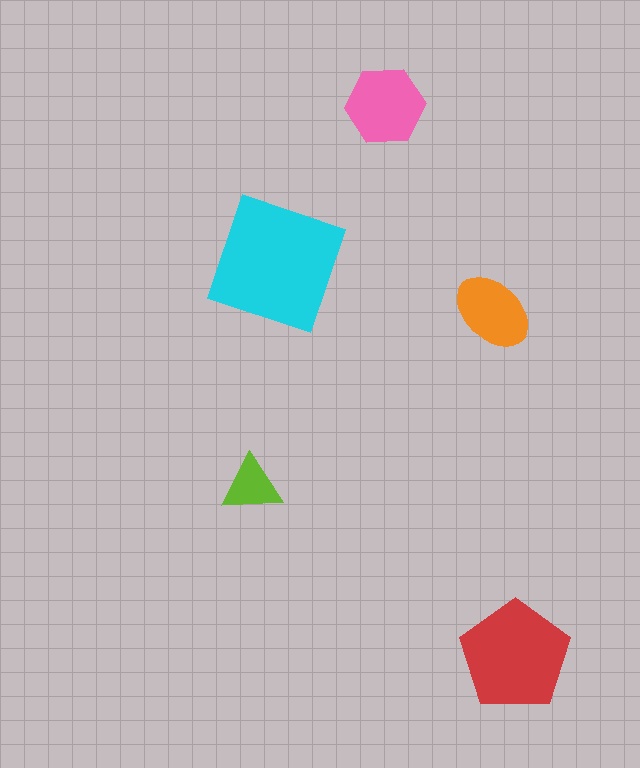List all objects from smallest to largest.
The lime triangle, the orange ellipse, the pink hexagon, the red pentagon, the cyan square.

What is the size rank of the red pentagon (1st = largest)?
2nd.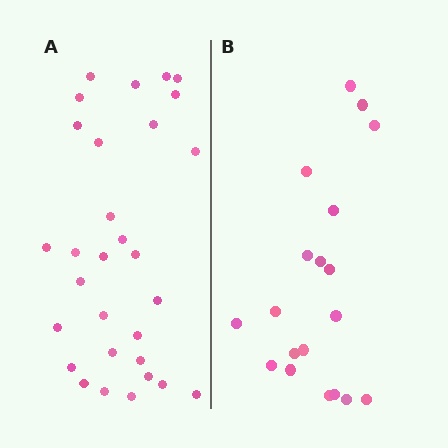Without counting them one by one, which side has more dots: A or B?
Region A (the left region) has more dots.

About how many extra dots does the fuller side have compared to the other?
Region A has roughly 12 or so more dots than region B.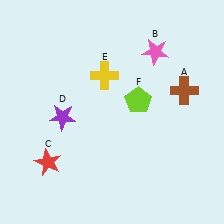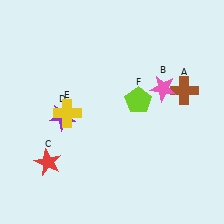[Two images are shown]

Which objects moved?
The objects that moved are: the pink star (B), the yellow cross (E).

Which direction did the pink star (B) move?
The pink star (B) moved down.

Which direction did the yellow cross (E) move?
The yellow cross (E) moved left.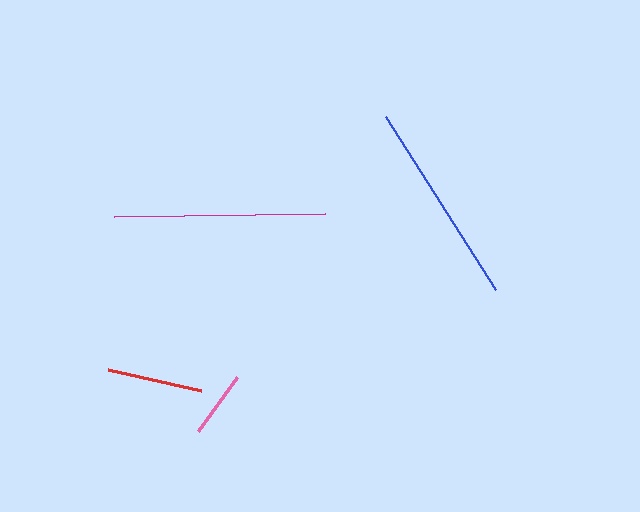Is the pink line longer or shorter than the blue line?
The blue line is longer than the pink line.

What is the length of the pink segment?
The pink segment is approximately 67 pixels long.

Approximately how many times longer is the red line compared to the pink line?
The red line is approximately 1.4 times the length of the pink line.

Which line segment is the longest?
The magenta line is the longest at approximately 211 pixels.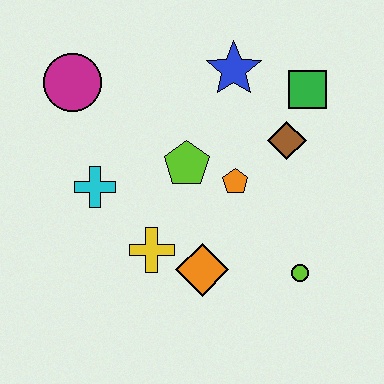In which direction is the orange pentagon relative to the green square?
The orange pentagon is below the green square.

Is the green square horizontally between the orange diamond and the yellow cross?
No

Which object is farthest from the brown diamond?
The magenta circle is farthest from the brown diamond.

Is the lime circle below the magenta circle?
Yes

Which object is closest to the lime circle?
The orange diamond is closest to the lime circle.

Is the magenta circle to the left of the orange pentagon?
Yes